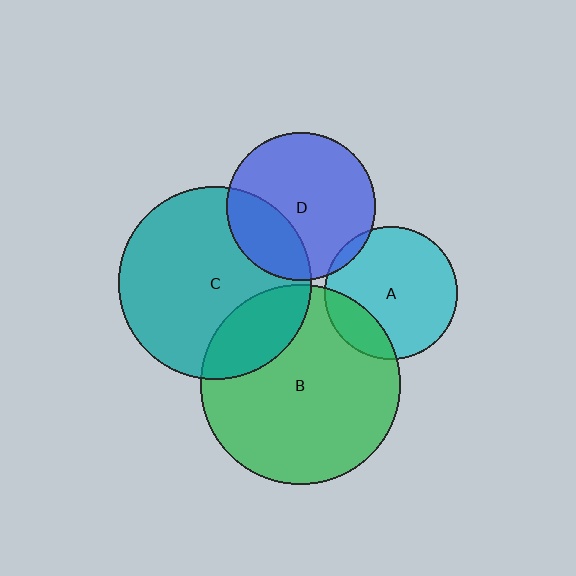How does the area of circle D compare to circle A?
Approximately 1.2 times.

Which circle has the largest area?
Circle B (green).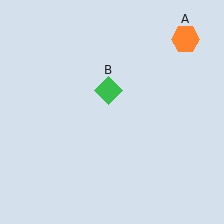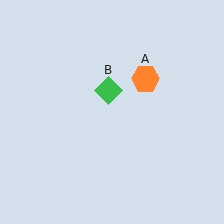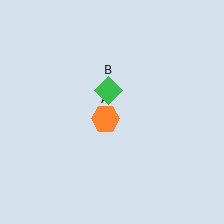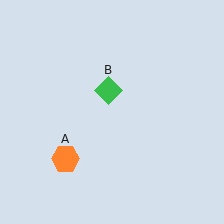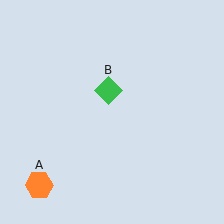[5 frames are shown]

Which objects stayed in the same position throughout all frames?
Green diamond (object B) remained stationary.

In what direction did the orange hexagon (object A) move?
The orange hexagon (object A) moved down and to the left.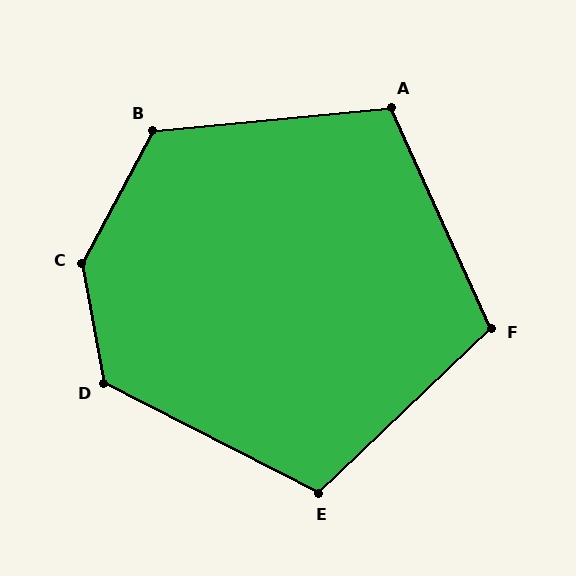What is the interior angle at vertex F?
Approximately 109 degrees (obtuse).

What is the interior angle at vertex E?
Approximately 109 degrees (obtuse).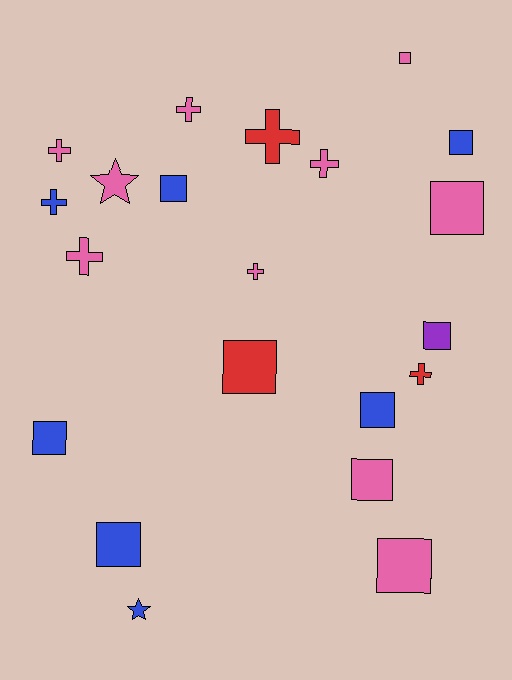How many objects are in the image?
There are 21 objects.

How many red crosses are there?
There are 2 red crosses.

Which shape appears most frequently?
Square, with 11 objects.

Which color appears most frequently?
Pink, with 10 objects.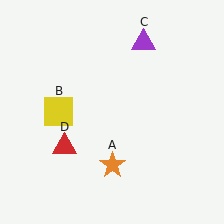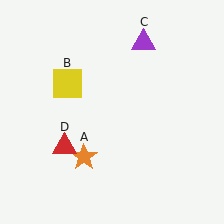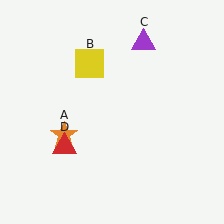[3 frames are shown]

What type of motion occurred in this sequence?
The orange star (object A), yellow square (object B) rotated clockwise around the center of the scene.